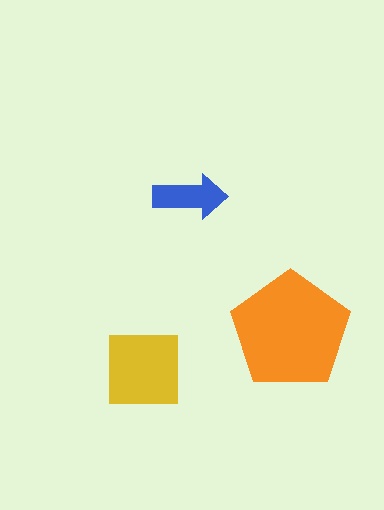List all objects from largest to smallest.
The orange pentagon, the yellow square, the blue arrow.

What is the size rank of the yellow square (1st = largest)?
2nd.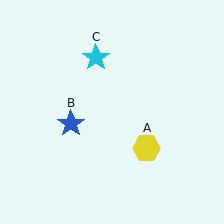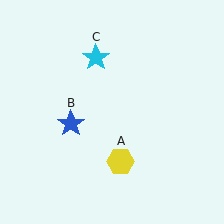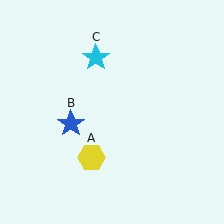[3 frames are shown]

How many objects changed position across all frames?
1 object changed position: yellow hexagon (object A).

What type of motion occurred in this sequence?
The yellow hexagon (object A) rotated clockwise around the center of the scene.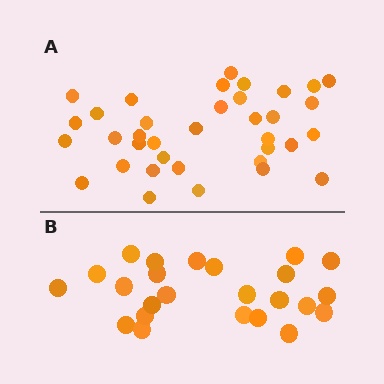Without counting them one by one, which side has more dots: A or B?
Region A (the top region) has more dots.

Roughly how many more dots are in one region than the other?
Region A has roughly 12 or so more dots than region B.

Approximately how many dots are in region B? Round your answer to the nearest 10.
About 20 dots. (The exact count is 24, which rounds to 20.)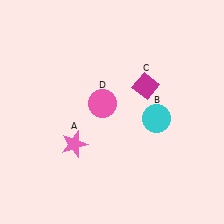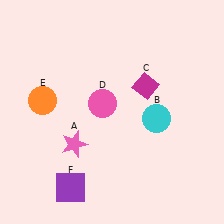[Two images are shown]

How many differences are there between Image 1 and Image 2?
There are 2 differences between the two images.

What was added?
An orange circle (E), a purple square (F) were added in Image 2.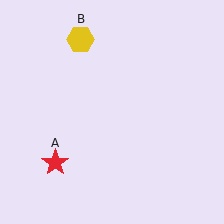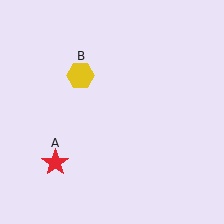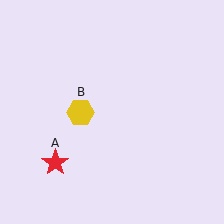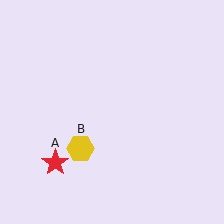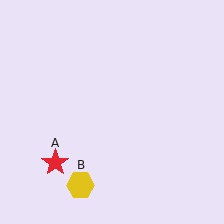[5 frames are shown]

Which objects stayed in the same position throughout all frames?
Red star (object A) remained stationary.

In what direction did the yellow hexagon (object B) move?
The yellow hexagon (object B) moved down.